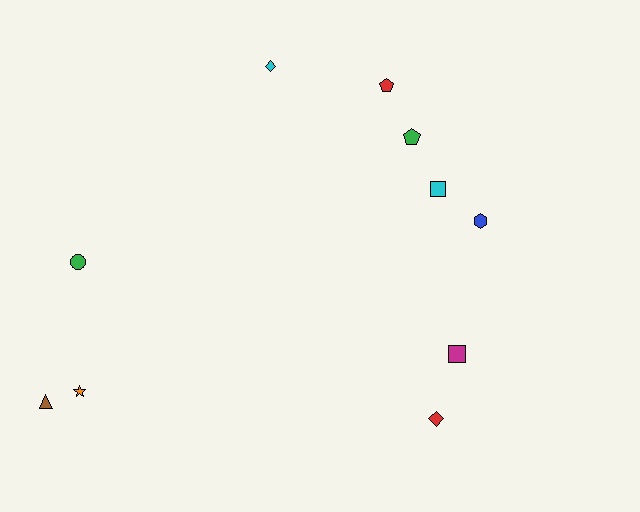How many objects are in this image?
There are 10 objects.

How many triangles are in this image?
There is 1 triangle.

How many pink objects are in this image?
There are no pink objects.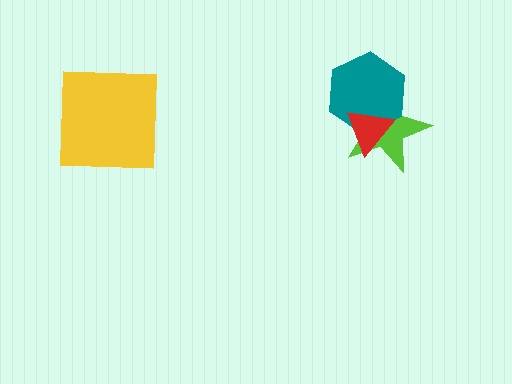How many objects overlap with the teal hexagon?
2 objects overlap with the teal hexagon.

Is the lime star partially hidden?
Yes, it is partially covered by another shape.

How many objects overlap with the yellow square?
0 objects overlap with the yellow square.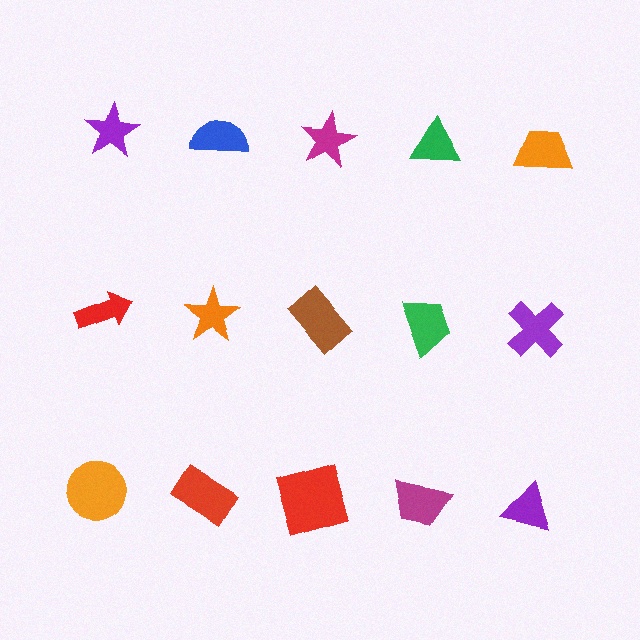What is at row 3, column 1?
An orange circle.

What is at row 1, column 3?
A magenta star.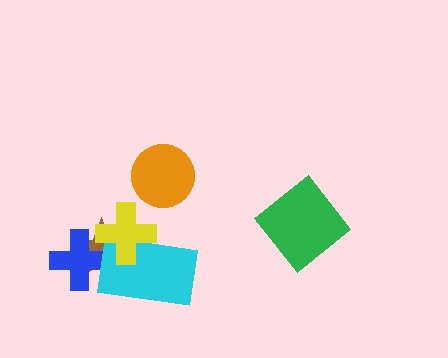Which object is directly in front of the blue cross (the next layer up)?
The cyan rectangle is directly in front of the blue cross.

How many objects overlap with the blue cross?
3 objects overlap with the blue cross.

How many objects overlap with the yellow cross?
3 objects overlap with the yellow cross.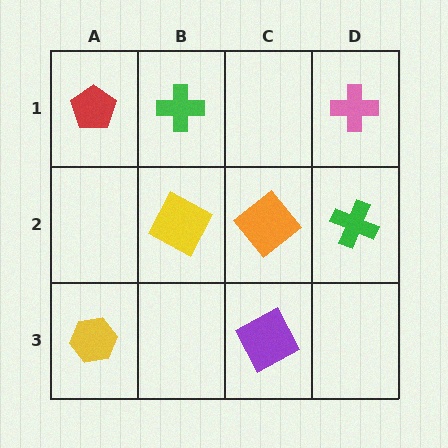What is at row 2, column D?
A green cross.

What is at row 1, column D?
A pink cross.